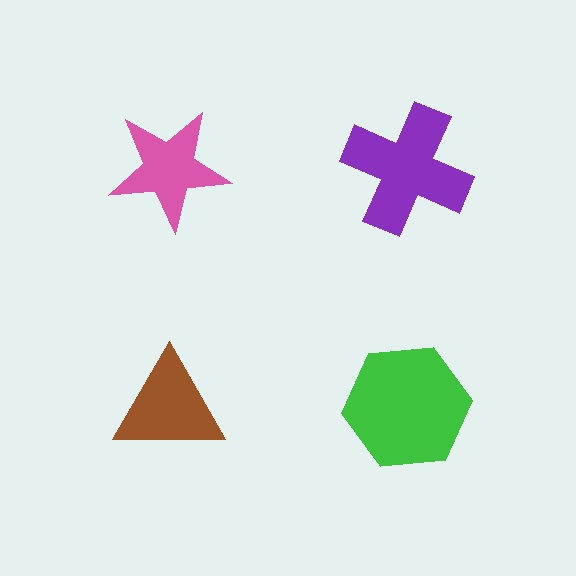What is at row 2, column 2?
A green hexagon.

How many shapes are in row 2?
2 shapes.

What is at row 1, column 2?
A purple cross.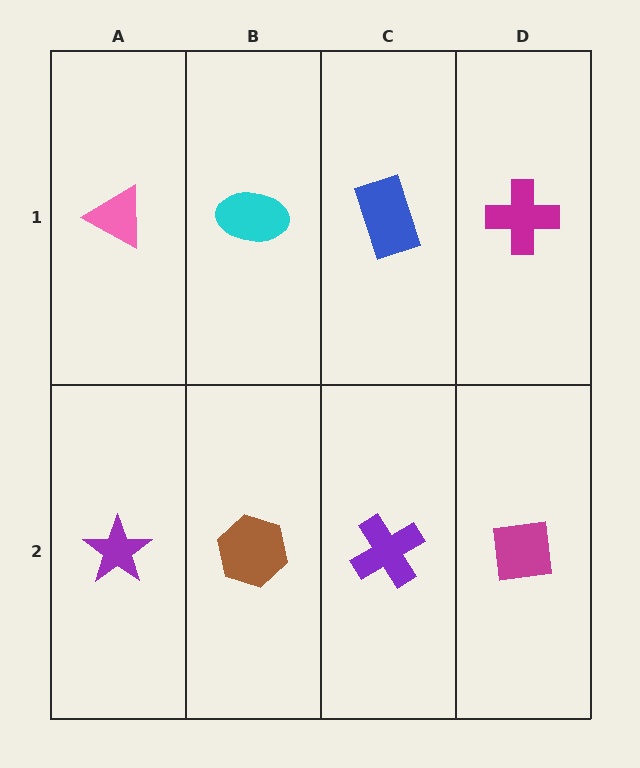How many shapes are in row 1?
4 shapes.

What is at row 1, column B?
A cyan ellipse.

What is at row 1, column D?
A magenta cross.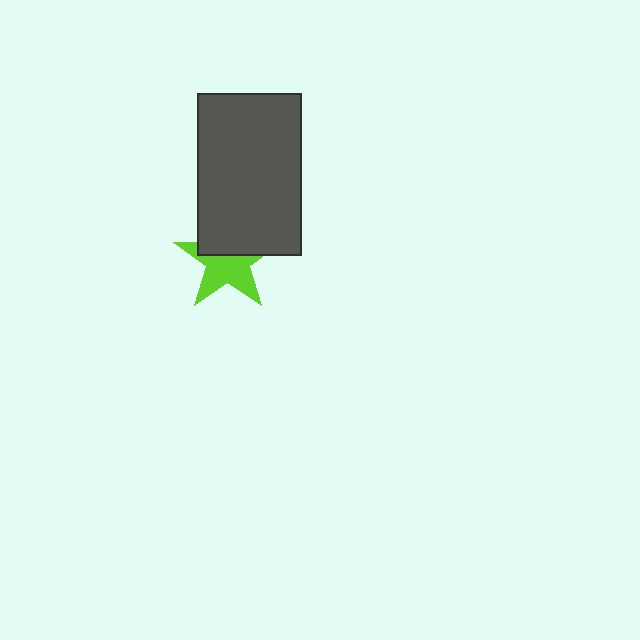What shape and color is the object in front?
The object in front is a dark gray rectangle.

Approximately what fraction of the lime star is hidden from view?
Roughly 42% of the lime star is hidden behind the dark gray rectangle.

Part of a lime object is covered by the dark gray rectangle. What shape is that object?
It is a star.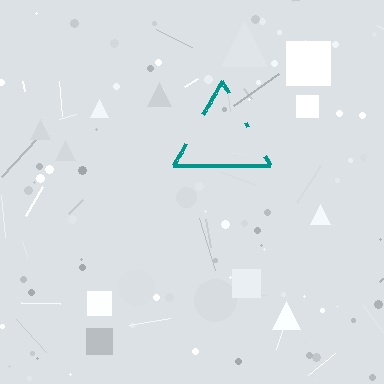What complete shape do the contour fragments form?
The contour fragments form a triangle.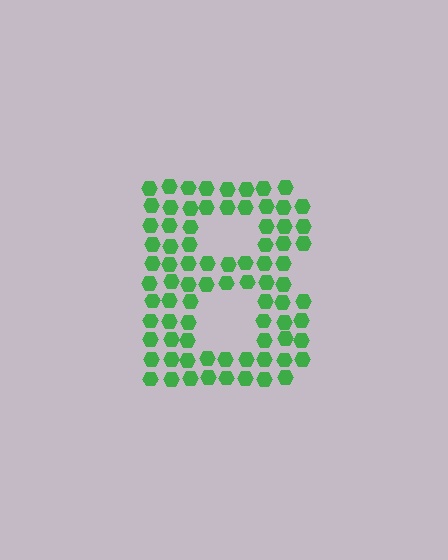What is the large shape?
The large shape is the letter B.